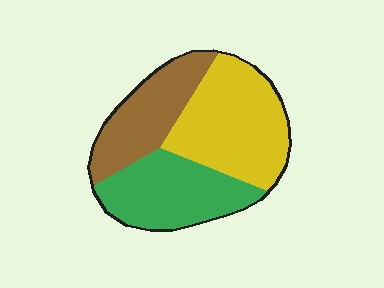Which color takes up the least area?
Brown, at roughly 25%.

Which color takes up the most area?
Yellow, at roughly 40%.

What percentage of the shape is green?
Green takes up between a sixth and a third of the shape.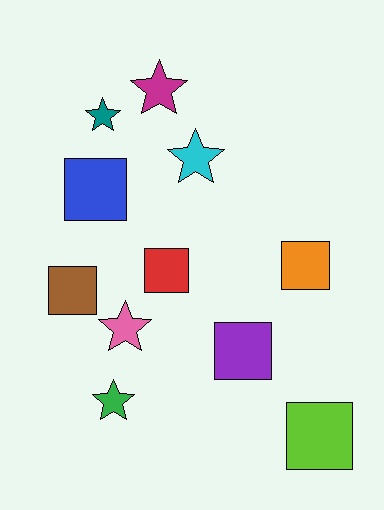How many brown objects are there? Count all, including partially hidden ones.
There is 1 brown object.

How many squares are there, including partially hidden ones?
There are 6 squares.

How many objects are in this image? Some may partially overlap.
There are 11 objects.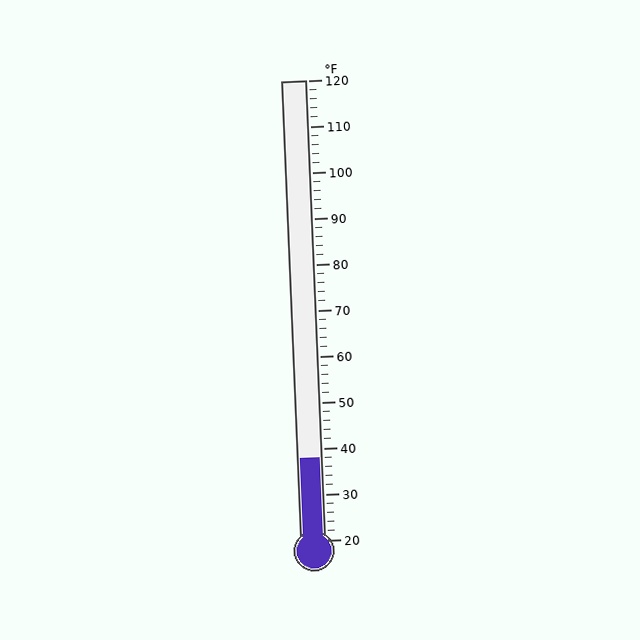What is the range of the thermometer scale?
The thermometer scale ranges from 20°F to 120°F.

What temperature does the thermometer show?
The thermometer shows approximately 38°F.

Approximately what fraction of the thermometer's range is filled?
The thermometer is filled to approximately 20% of its range.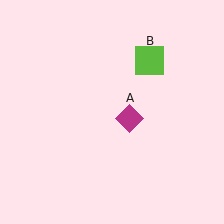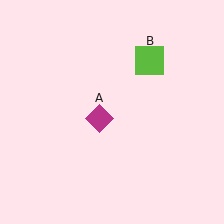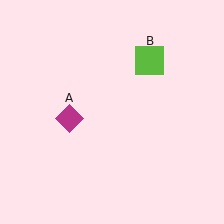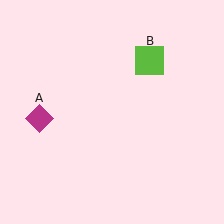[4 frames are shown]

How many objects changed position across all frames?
1 object changed position: magenta diamond (object A).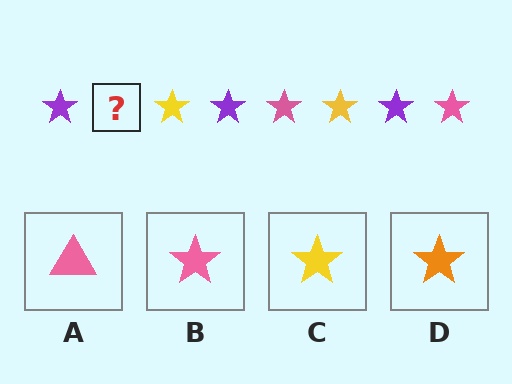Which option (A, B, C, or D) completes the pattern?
B.